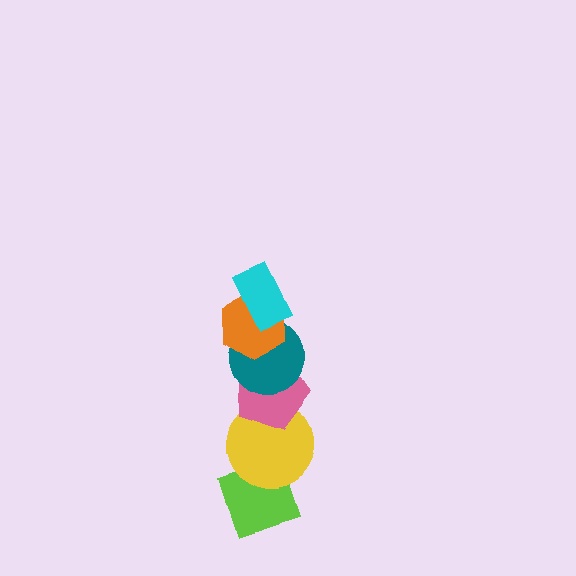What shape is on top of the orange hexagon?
The cyan rectangle is on top of the orange hexagon.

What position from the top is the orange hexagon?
The orange hexagon is 2nd from the top.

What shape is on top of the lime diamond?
The yellow circle is on top of the lime diamond.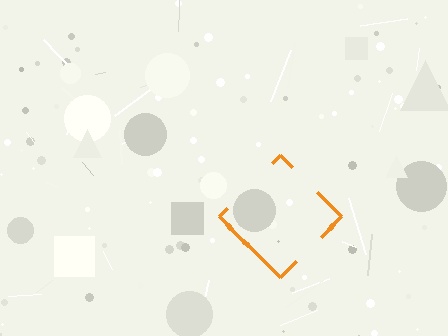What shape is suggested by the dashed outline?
The dashed outline suggests a diamond.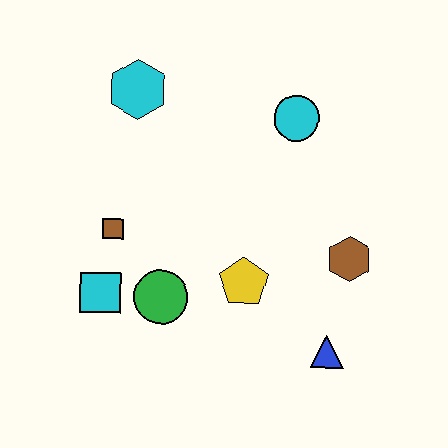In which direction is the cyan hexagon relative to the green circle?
The cyan hexagon is above the green circle.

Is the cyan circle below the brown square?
No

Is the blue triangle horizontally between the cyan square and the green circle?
No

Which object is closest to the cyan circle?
The brown hexagon is closest to the cyan circle.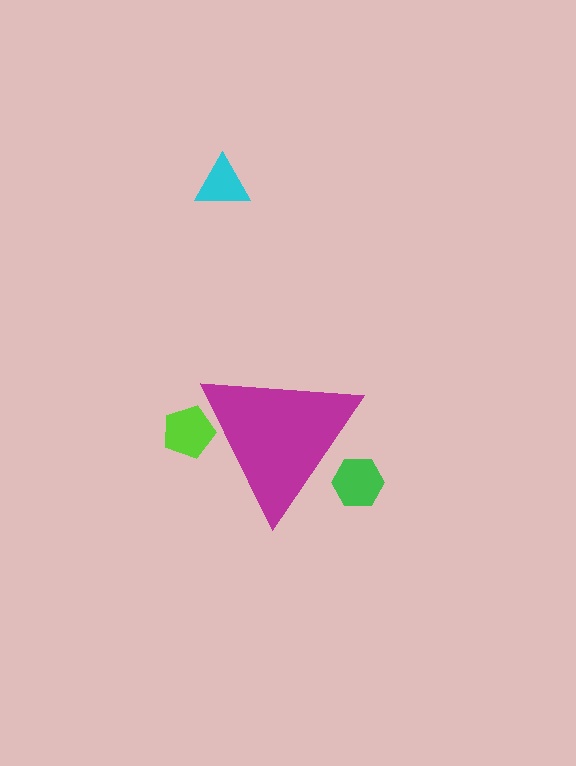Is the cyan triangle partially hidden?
No, the cyan triangle is fully visible.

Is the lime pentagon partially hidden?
Yes, the lime pentagon is partially hidden behind the magenta triangle.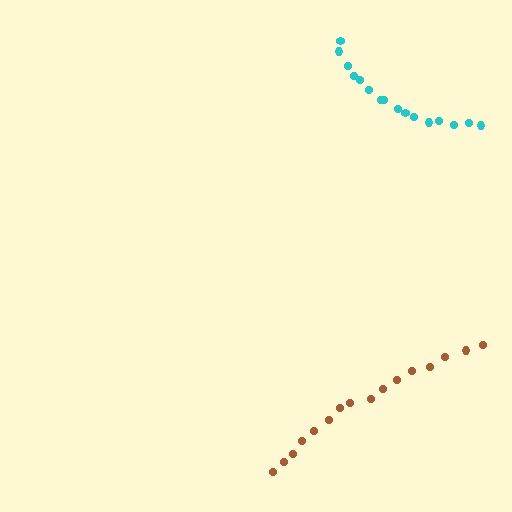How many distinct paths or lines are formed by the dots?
There are 2 distinct paths.